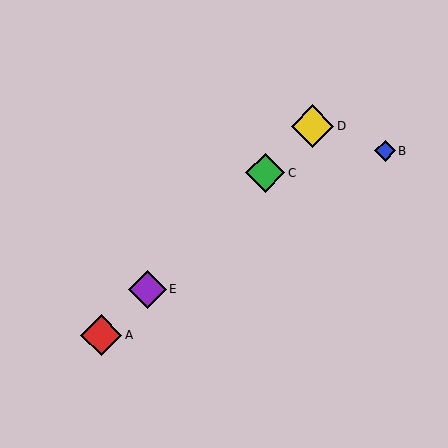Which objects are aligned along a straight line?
Objects A, C, D, E are aligned along a straight line.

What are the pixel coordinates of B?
Object B is at (385, 151).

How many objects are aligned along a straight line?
4 objects (A, C, D, E) are aligned along a straight line.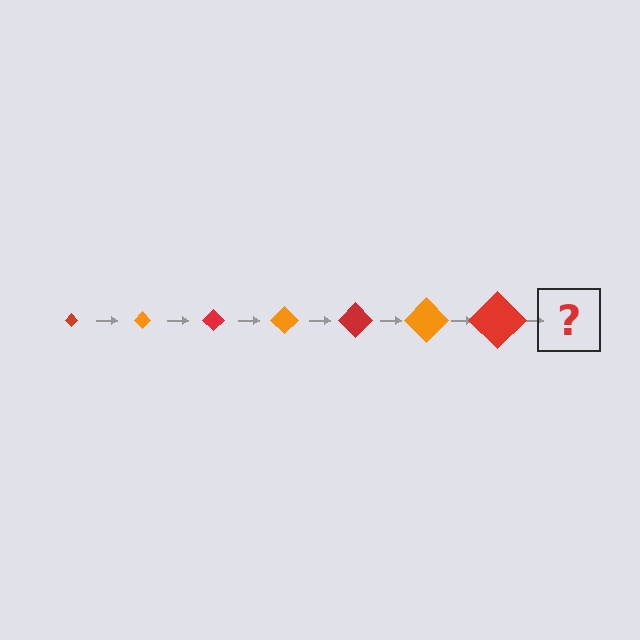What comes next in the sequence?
The next element should be an orange diamond, larger than the previous one.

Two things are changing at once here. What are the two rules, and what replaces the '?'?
The two rules are that the diamond grows larger each step and the color cycles through red and orange. The '?' should be an orange diamond, larger than the previous one.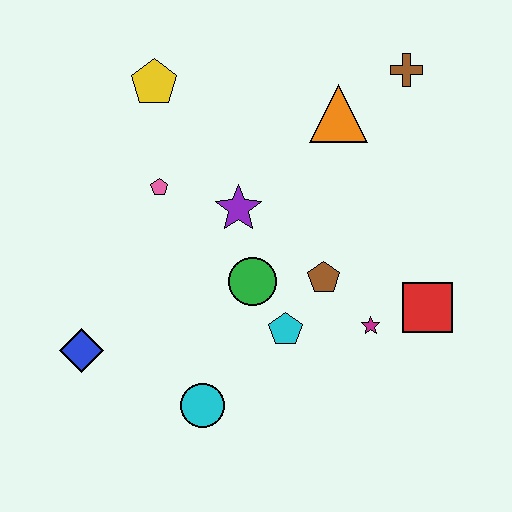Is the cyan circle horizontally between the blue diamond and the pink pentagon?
No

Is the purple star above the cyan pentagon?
Yes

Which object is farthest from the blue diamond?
The brown cross is farthest from the blue diamond.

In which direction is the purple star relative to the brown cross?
The purple star is to the left of the brown cross.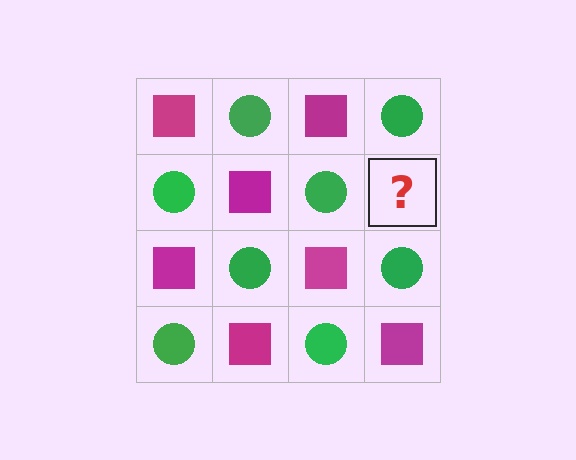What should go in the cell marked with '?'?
The missing cell should contain a magenta square.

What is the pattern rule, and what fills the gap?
The rule is that it alternates magenta square and green circle in a checkerboard pattern. The gap should be filled with a magenta square.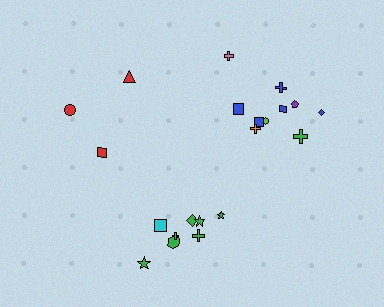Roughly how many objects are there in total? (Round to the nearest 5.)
Roughly 20 objects in total.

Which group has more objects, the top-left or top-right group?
The top-right group.